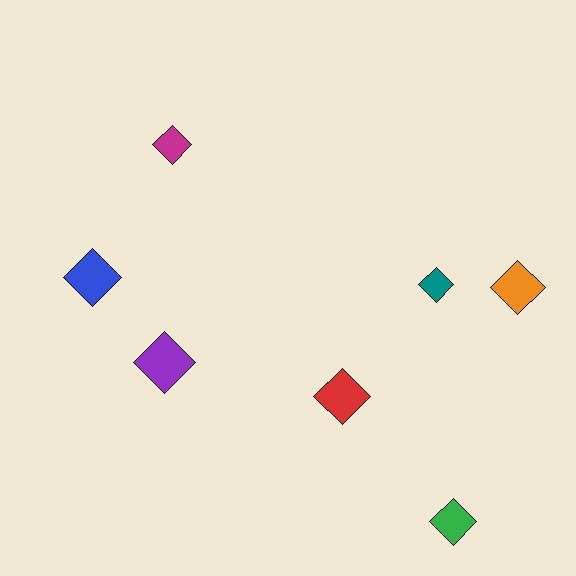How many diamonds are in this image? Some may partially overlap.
There are 7 diamonds.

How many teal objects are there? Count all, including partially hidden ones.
There is 1 teal object.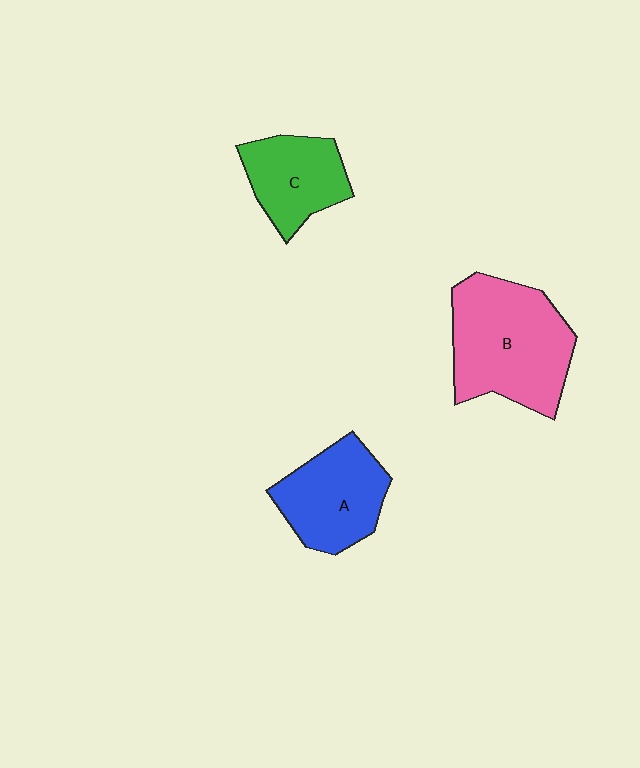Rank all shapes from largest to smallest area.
From largest to smallest: B (pink), A (blue), C (green).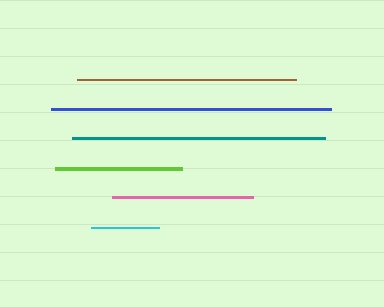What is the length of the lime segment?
The lime segment is approximately 127 pixels long.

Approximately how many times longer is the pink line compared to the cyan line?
The pink line is approximately 2.1 times the length of the cyan line.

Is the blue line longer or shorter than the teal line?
The blue line is longer than the teal line.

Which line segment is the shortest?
The cyan line is the shortest at approximately 67 pixels.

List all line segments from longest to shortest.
From longest to shortest: blue, teal, brown, pink, lime, cyan.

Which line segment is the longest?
The blue line is the longest at approximately 280 pixels.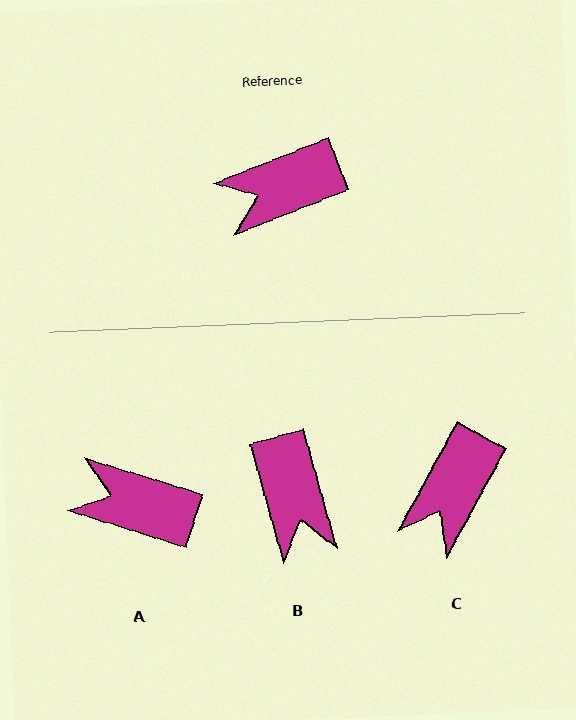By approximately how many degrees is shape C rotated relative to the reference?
Approximately 40 degrees counter-clockwise.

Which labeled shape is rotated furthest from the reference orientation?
B, about 84 degrees away.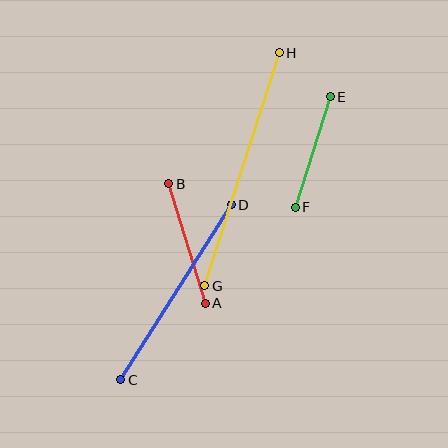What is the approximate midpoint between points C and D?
The midpoint is at approximately (176, 292) pixels.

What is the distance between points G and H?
The distance is approximately 245 pixels.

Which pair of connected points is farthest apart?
Points G and H are farthest apart.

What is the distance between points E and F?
The distance is approximately 116 pixels.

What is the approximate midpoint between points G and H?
The midpoint is at approximately (242, 169) pixels.